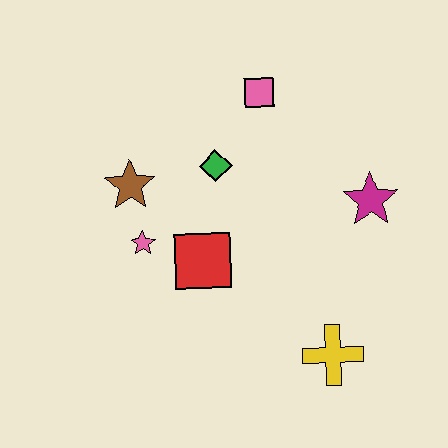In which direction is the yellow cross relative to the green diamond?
The yellow cross is below the green diamond.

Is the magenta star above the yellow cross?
Yes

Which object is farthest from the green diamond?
The yellow cross is farthest from the green diamond.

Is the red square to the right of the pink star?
Yes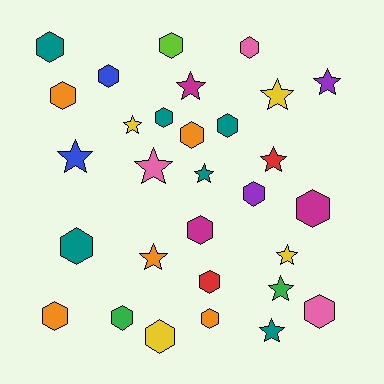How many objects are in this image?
There are 30 objects.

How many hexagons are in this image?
There are 18 hexagons.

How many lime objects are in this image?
There is 1 lime object.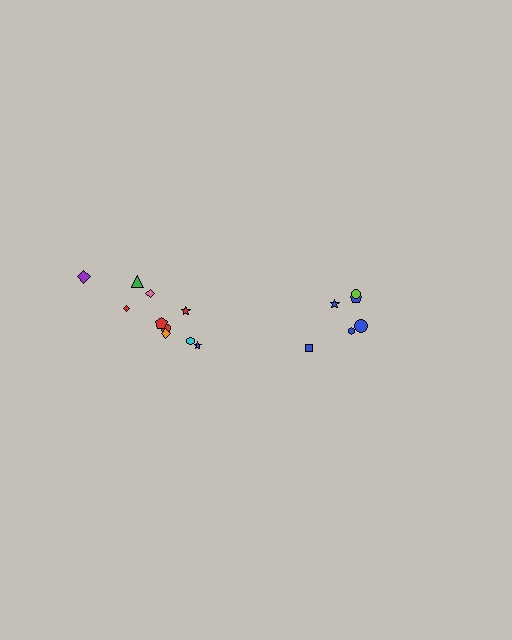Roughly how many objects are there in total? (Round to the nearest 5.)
Roughly 15 objects in total.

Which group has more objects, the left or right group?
The left group.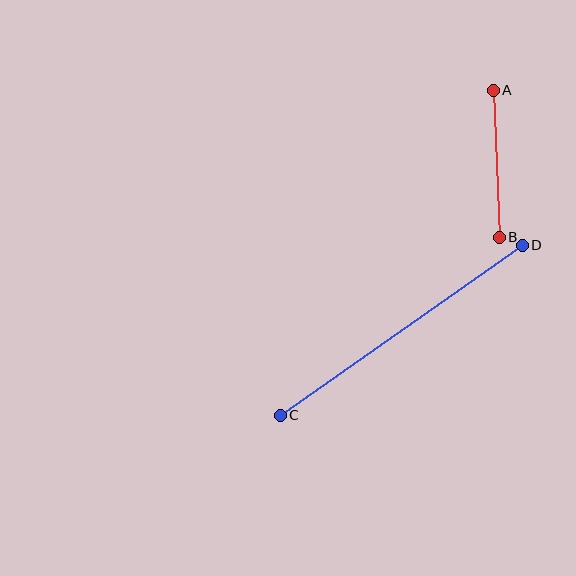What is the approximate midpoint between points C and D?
The midpoint is at approximately (401, 330) pixels.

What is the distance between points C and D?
The distance is approximately 296 pixels.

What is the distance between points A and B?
The distance is approximately 147 pixels.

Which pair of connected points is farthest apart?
Points C and D are farthest apart.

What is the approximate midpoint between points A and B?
The midpoint is at approximately (496, 164) pixels.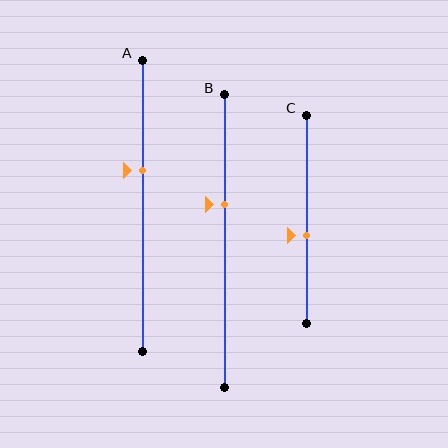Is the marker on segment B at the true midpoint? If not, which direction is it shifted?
No, the marker on segment B is shifted upward by about 12% of the segment length.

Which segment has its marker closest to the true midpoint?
Segment C has its marker closest to the true midpoint.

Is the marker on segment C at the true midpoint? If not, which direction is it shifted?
No, the marker on segment C is shifted downward by about 8% of the segment length.